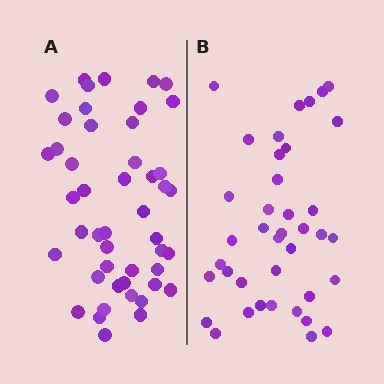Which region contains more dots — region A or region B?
Region A (the left region) has more dots.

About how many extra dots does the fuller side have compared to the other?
Region A has roughly 8 or so more dots than region B.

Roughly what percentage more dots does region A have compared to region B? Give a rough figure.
About 20% more.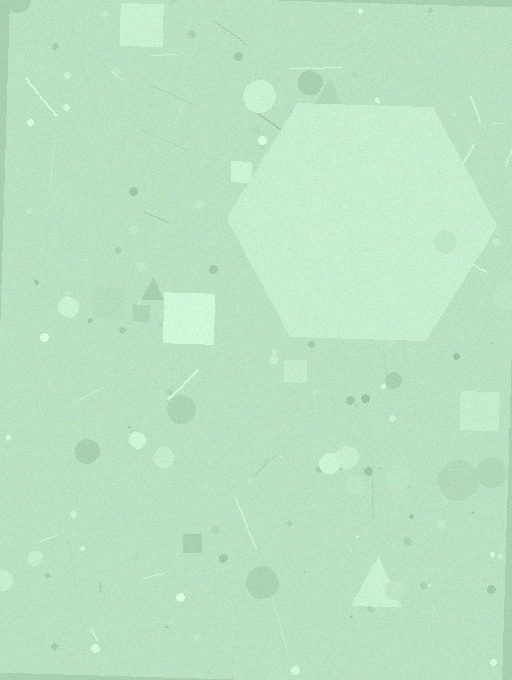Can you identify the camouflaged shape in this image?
The camouflaged shape is a hexagon.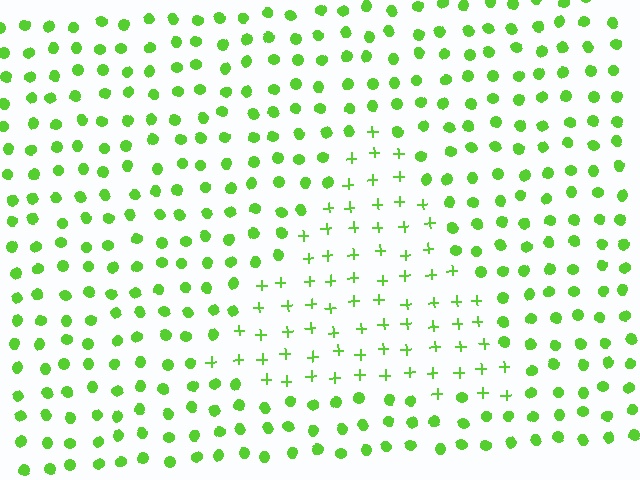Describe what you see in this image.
The image is filled with small lime elements arranged in a uniform grid. A triangle-shaped region contains plus signs, while the surrounding area contains circles. The boundary is defined purely by the change in element shape.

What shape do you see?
I see a triangle.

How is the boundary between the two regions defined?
The boundary is defined by a change in element shape: plus signs inside vs. circles outside. All elements share the same color and spacing.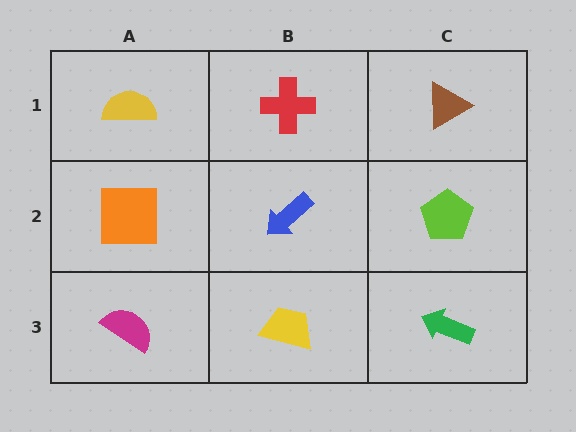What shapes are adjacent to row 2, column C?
A brown triangle (row 1, column C), a green arrow (row 3, column C), a blue arrow (row 2, column B).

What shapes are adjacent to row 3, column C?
A lime pentagon (row 2, column C), a yellow trapezoid (row 3, column B).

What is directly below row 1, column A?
An orange square.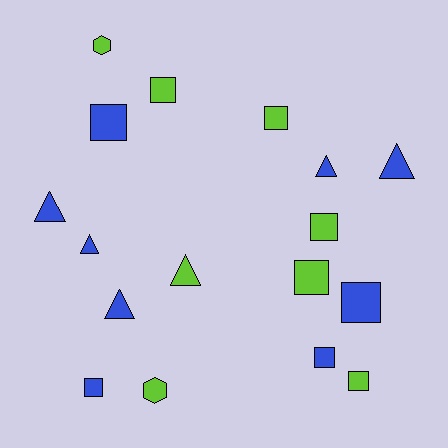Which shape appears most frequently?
Square, with 9 objects.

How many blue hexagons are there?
There are no blue hexagons.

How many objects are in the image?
There are 17 objects.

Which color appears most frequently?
Blue, with 9 objects.